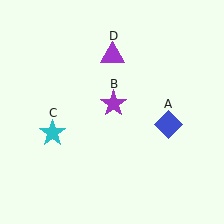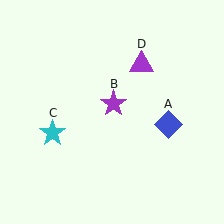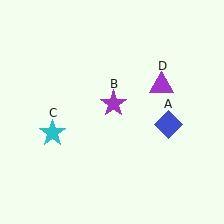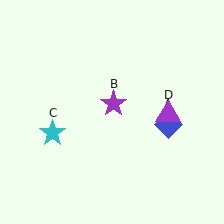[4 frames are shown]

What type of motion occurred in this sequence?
The purple triangle (object D) rotated clockwise around the center of the scene.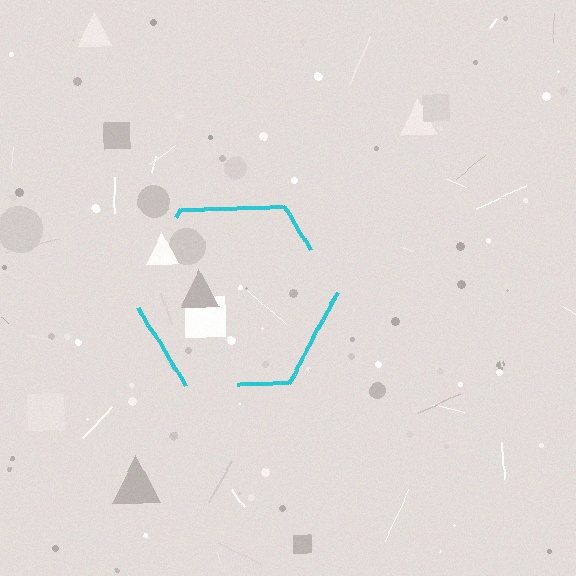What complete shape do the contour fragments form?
The contour fragments form a hexagon.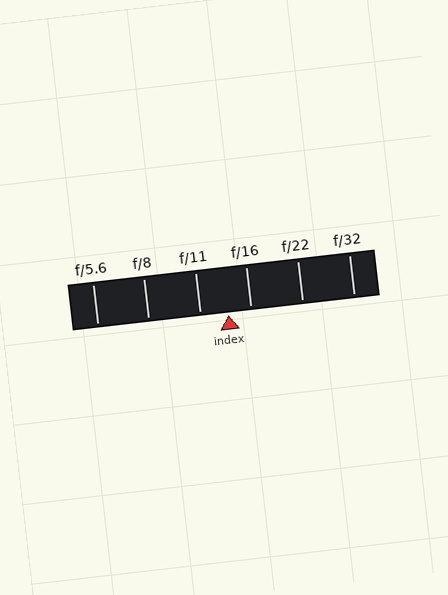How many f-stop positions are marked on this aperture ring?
There are 6 f-stop positions marked.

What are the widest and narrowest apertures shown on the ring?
The widest aperture shown is f/5.6 and the narrowest is f/32.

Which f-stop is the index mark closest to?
The index mark is closest to f/16.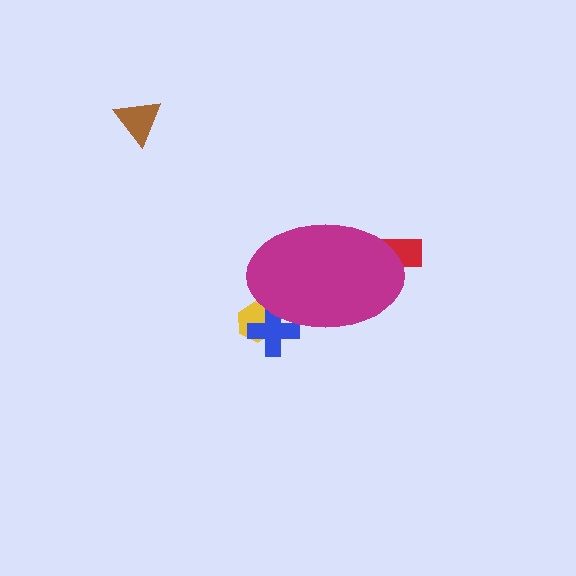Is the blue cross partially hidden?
Yes, the blue cross is partially hidden behind the magenta ellipse.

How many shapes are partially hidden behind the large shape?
3 shapes are partially hidden.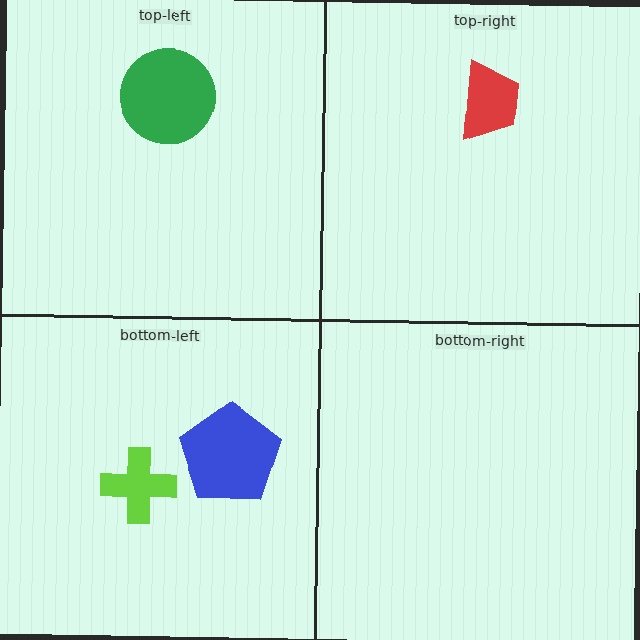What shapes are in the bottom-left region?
The lime cross, the blue pentagon.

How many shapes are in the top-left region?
1.